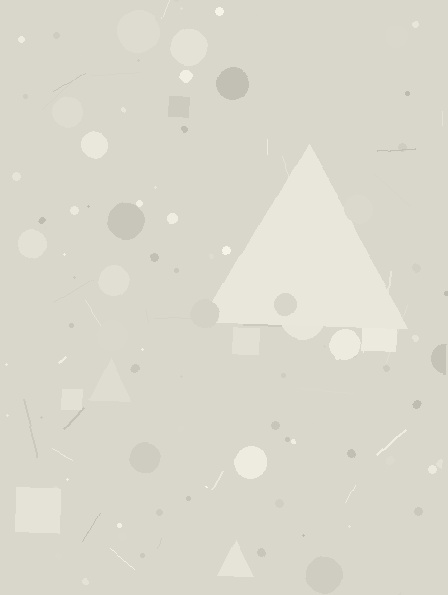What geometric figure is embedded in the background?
A triangle is embedded in the background.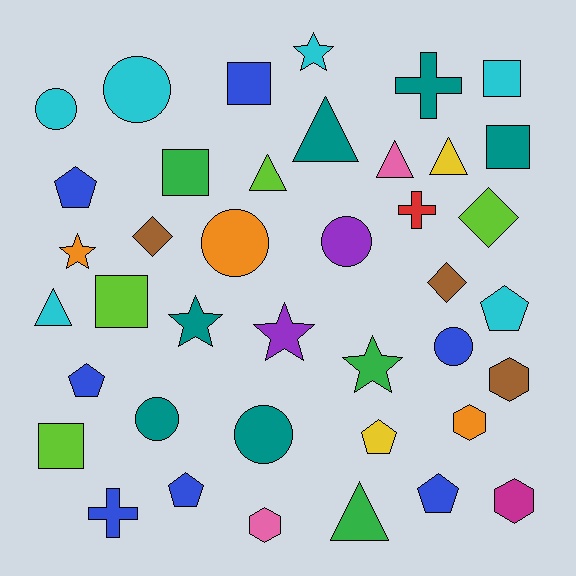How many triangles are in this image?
There are 6 triangles.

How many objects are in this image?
There are 40 objects.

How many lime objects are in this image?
There are 4 lime objects.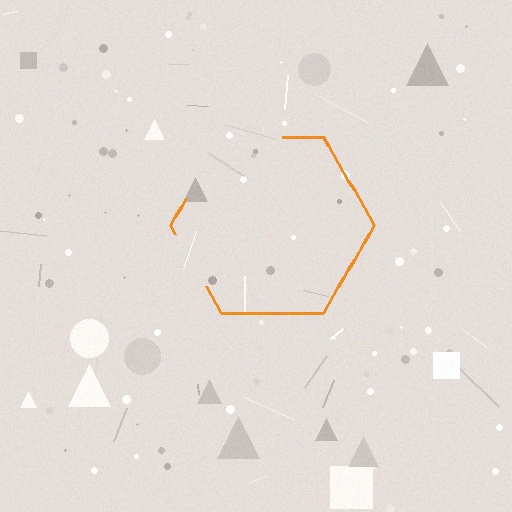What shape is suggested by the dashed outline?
The dashed outline suggests a hexagon.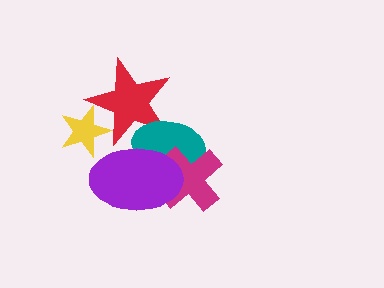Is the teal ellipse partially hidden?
Yes, it is partially covered by another shape.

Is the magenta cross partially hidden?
Yes, it is partially covered by another shape.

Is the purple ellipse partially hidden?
No, no other shape covers it.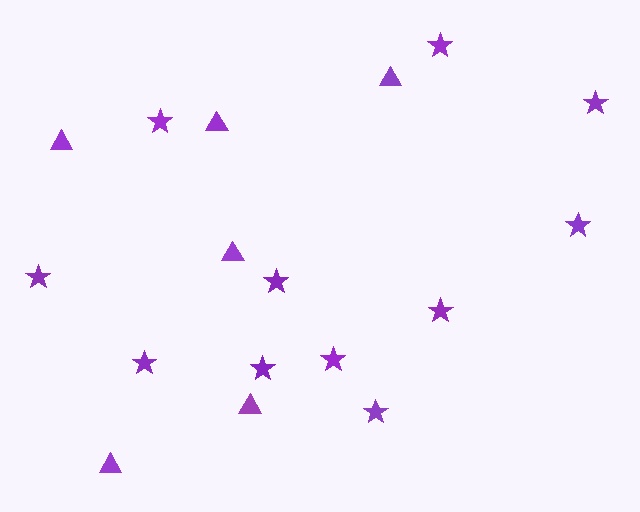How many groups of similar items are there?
There are 2 groups: one group of triangles (6) and one group of stars (11).